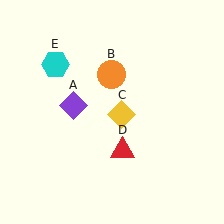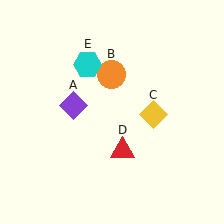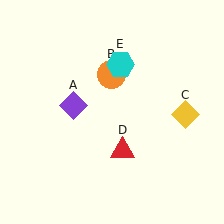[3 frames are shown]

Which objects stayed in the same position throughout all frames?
Purple diamond (object A) and orange circle (object B) and red triangle (object D) remained stationary.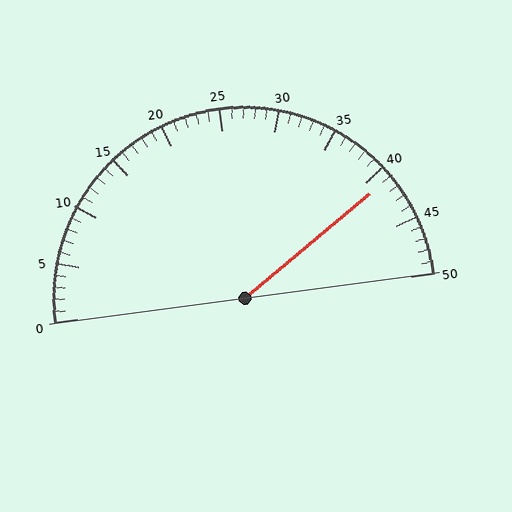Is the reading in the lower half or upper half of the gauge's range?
The reading is in the upper half of the range (0 to 50).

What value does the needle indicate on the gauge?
The needle indicates approximately 41.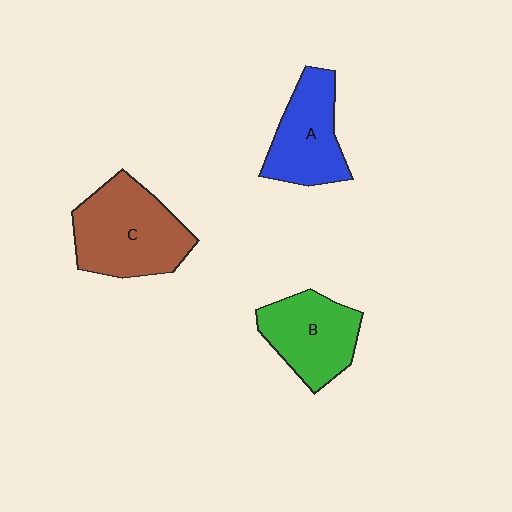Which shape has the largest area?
Shape C (brown).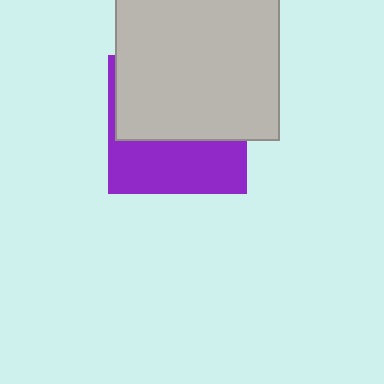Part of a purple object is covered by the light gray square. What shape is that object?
It is a square.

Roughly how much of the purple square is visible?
A small part of it is visible (roughly 41%).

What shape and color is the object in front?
The object in front is a light gray square.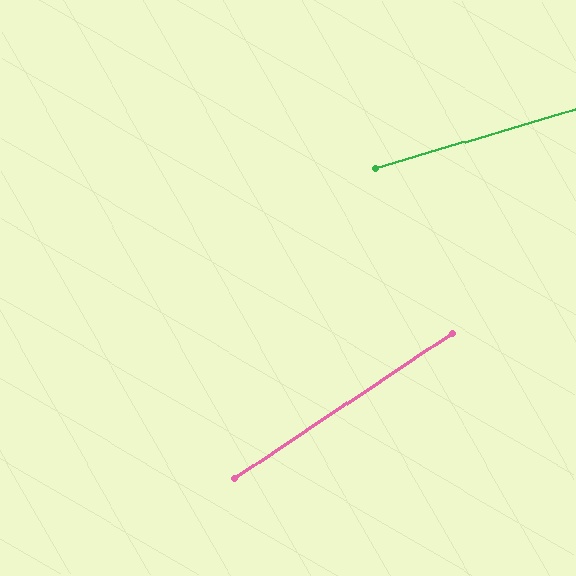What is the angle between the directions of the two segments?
Approximately 17 degrees.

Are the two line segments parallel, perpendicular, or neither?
Neither parallel nor perpendicular — they differ by about 17°.